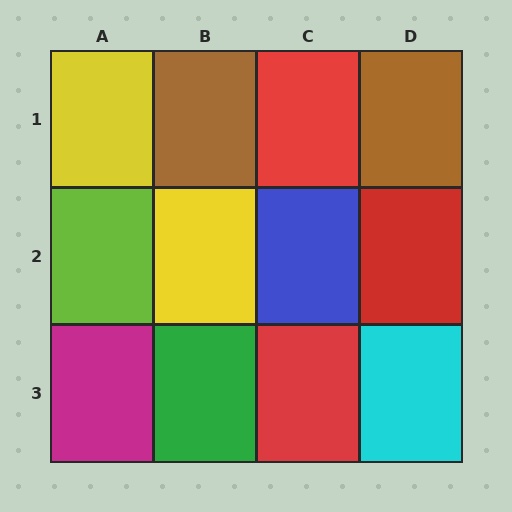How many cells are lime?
1 cell is lime.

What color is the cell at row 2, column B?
Yellow.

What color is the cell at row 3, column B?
Green.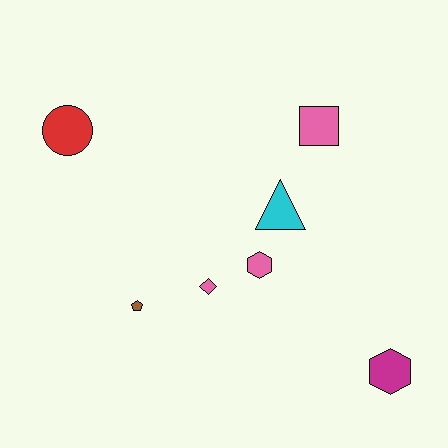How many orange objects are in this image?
There are no orange objects.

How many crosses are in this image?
There are no crosses.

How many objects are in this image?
There are 7 objects.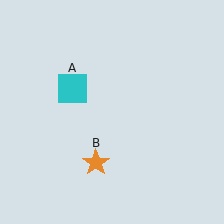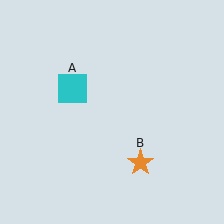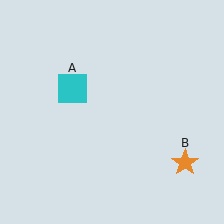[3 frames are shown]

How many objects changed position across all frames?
1 object changed position: orange star (object B).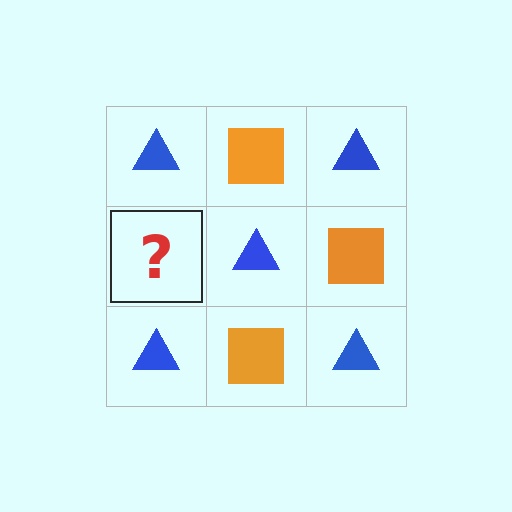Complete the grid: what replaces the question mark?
The question mark should be replaced with an orange square.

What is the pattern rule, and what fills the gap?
The rule is that it alternates blue triangle and orange square in a checkerboard pattern. The gap should be filled with an orange square.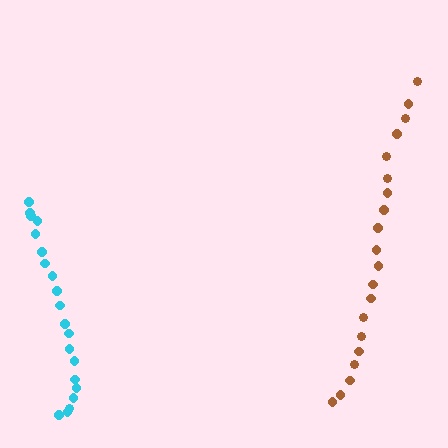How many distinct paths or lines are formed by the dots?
There are 2 distinct paths.